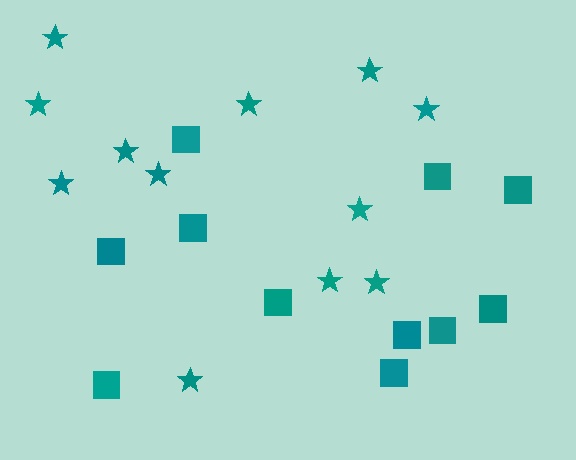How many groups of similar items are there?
There are 2 groups: one group of squares (11) and one group of stars (12).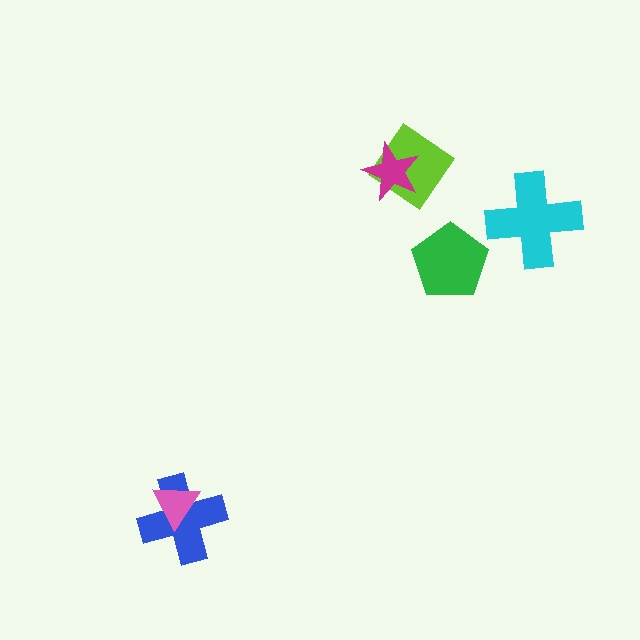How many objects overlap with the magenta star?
1 object overlaps with the magenta star.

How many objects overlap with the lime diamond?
1 object overlaps with the lime diamond.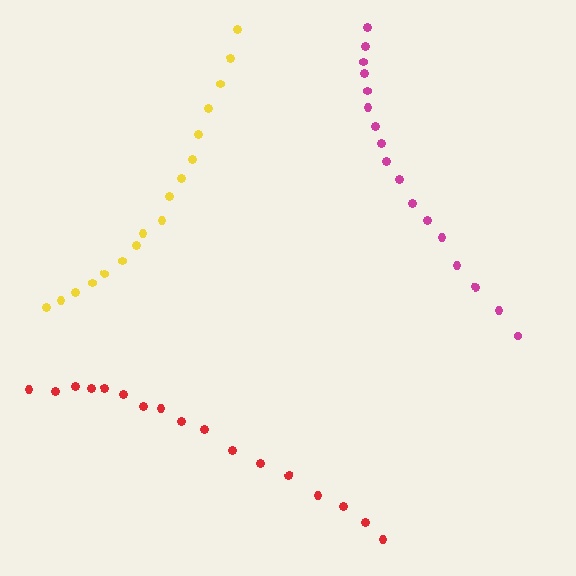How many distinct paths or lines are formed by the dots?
There are 3 distinct paths.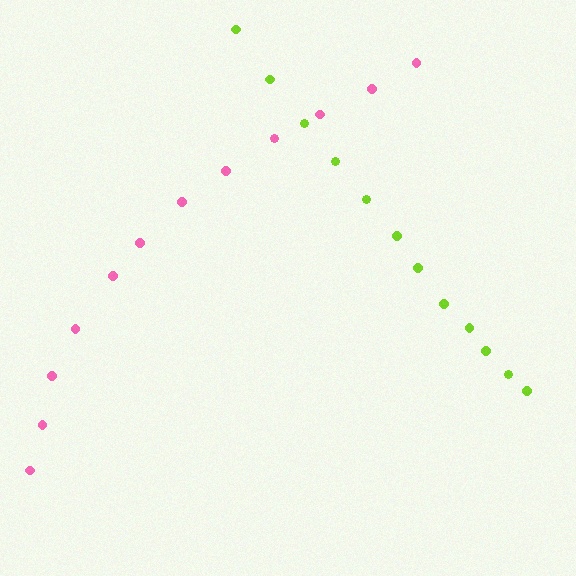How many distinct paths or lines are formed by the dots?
There are 2 distinct paths.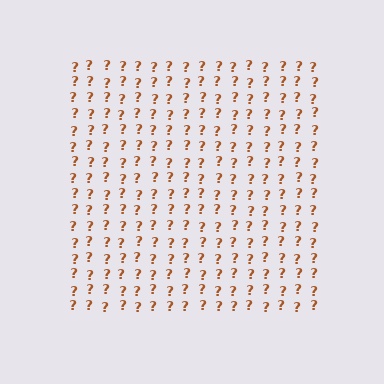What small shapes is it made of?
It is made of small question marks.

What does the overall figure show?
The overall figure shows a square.